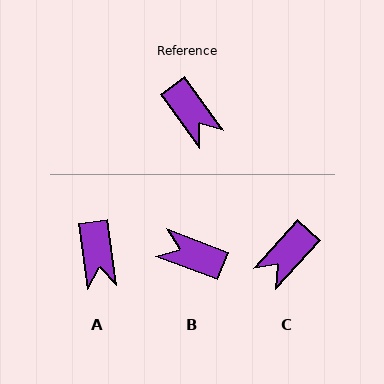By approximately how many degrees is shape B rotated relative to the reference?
Approximately 146 degrees clockwise.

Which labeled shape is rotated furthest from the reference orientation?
B, about 146 degrees away.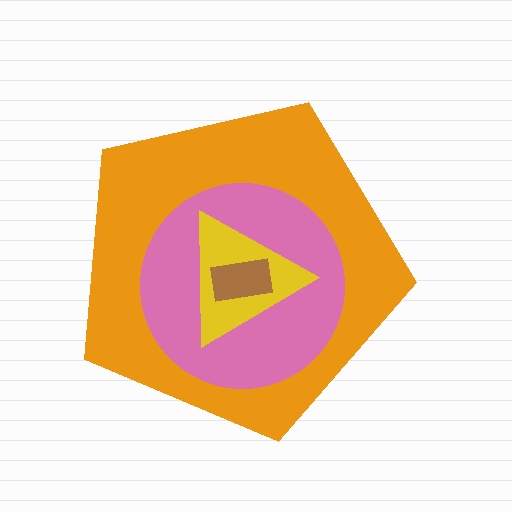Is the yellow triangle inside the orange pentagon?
Yes.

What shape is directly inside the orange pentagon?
The pink circle.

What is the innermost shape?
The brown rectangle.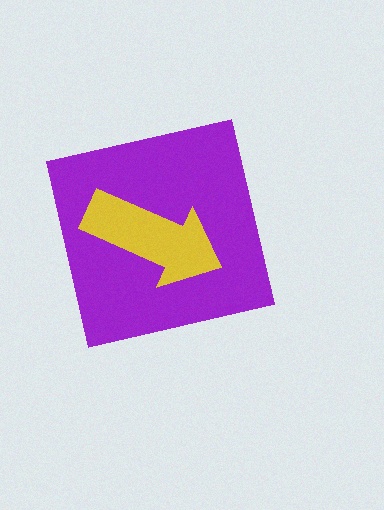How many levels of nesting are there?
2.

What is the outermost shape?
The purple square.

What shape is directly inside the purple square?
The yellow arrow.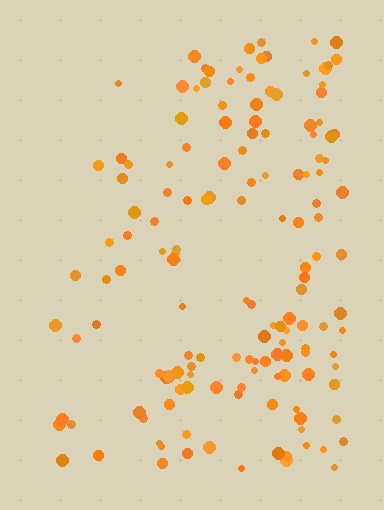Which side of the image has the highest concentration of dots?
The right.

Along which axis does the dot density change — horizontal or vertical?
Horizontal.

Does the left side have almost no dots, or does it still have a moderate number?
Still a moderate number, just noticeably fewer than the right.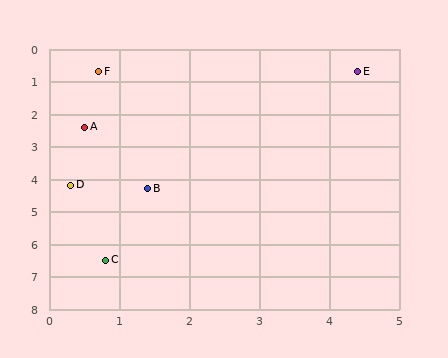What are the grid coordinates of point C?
Point C is at approximately (0.8, 6.5).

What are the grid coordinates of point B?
Point B is at approximately (1.4, 4.3).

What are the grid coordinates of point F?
Point F is at approximately (0.7, 0.7).